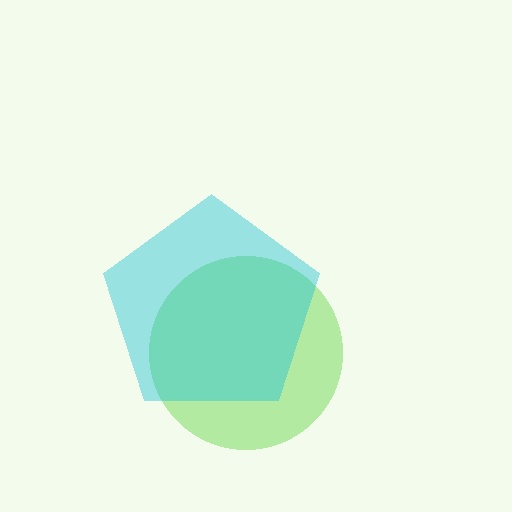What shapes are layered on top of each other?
The layered shapes are: a lime circle, a cyan pentagon.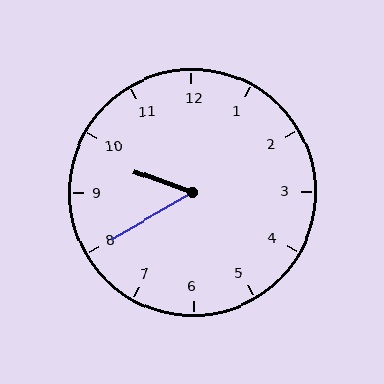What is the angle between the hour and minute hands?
Approximately 50 degrees.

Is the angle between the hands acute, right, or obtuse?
It is acute.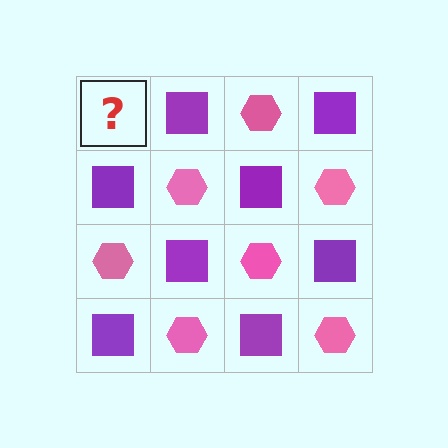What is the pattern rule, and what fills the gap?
The rule is that it alternates pink hexagon and purple square in a checkerboard pattern. The gap should be filled with a pink hexagon.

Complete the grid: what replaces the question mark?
The question mark should be replaced with a pink hexagon.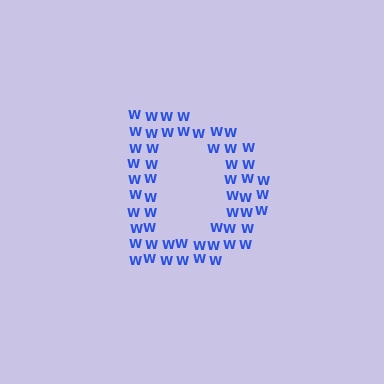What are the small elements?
The small elements are letter W's.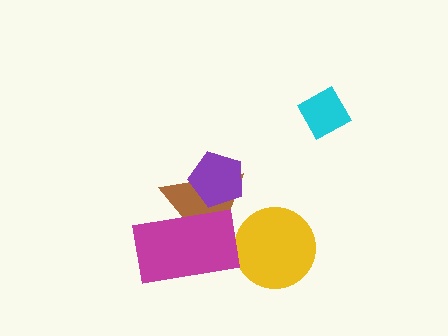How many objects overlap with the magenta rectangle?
1 object overlaps with the magenta rectangle.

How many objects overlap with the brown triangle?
2 objects overlap with the brown triangle.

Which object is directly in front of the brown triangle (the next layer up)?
The purple pentagon is directly in front of the brown triangle.